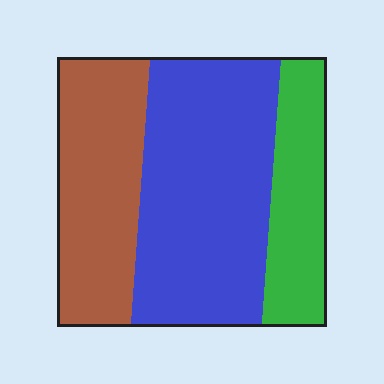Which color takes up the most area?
Blue, at roughly 50%.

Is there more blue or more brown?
Blue.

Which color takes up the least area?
Green, at roughly 20%.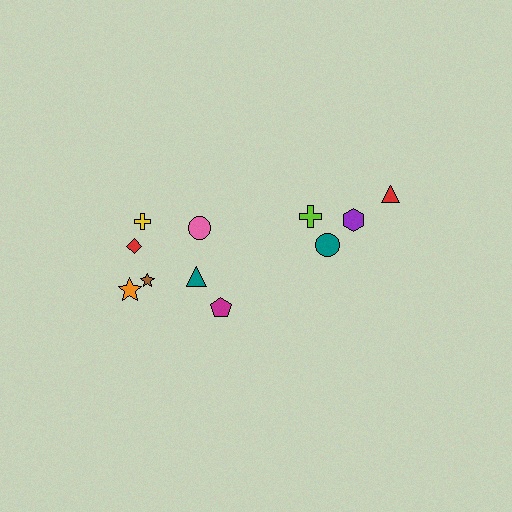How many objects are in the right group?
There are 4 objects.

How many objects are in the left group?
There are 7 objects.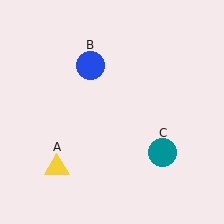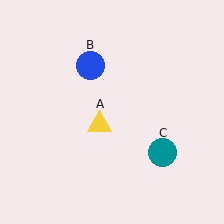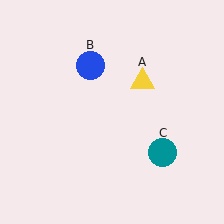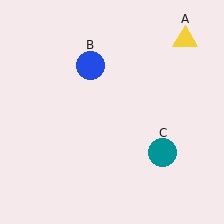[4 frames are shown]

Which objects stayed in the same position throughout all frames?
Blue circle (object B) and teal circle (object C) remained stationary.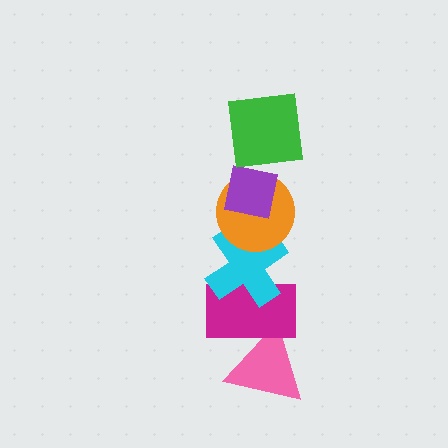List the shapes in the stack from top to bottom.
From top to bottom: the green square, the purple square, the orange circle, the cyan cross, the magenta rectangle, the pink triangle.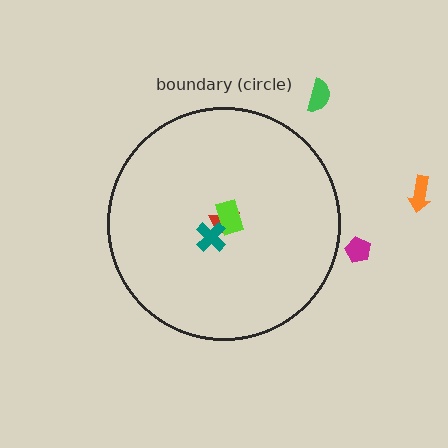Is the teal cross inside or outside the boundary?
Inside.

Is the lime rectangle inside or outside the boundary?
Inside.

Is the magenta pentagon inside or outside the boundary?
Outside.